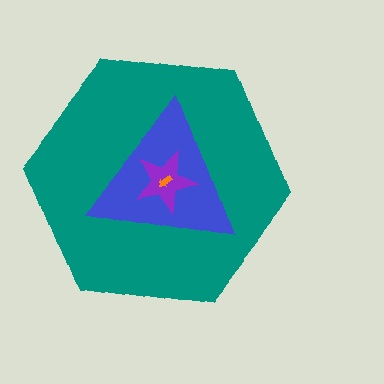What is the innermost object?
The orange arrow.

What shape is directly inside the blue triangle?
The purple star.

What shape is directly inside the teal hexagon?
The blue triangle.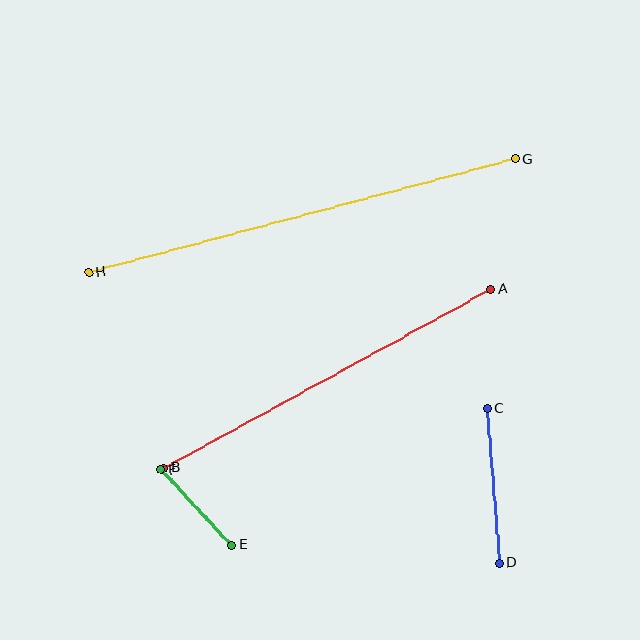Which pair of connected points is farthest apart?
Points G and H are farthest apart.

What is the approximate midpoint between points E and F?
The midpoint is at approximately (196, 507) pixels.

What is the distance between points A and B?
The distance is approximately 373 pixels.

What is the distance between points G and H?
The distance is approximately 442 pixels.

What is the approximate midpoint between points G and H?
The midpoint is at approximately (302, 216) pixels.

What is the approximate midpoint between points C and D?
The midpoint is at approximately (493, 486) pixels.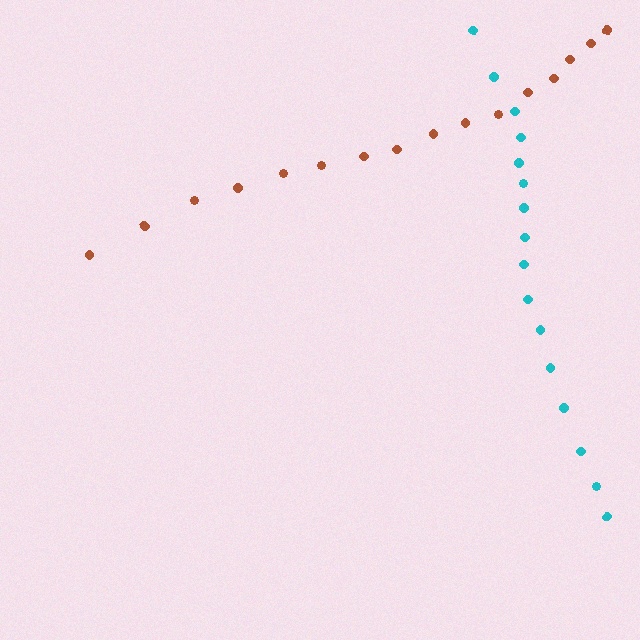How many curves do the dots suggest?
There are 2 distinct paths.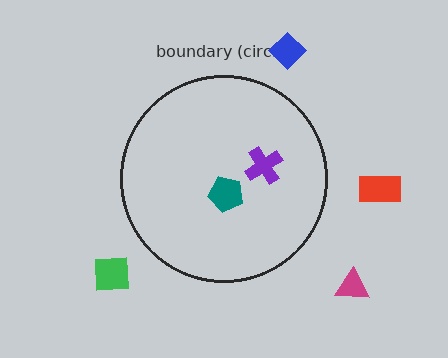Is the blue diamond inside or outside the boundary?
Outside.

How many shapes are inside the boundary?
2 inside, 4 outside.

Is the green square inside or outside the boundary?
Outside.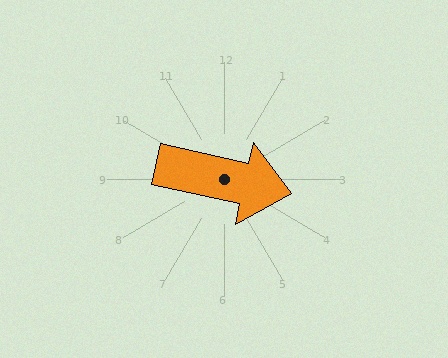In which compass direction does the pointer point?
East.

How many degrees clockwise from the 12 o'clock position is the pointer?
Approximately 102 degrees.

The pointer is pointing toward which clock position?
Roughly 3 o'clock.